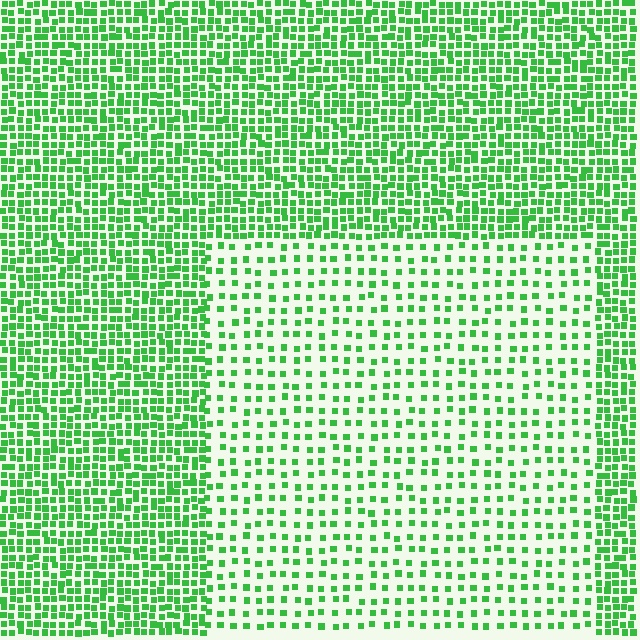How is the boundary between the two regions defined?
The boundary is defined by a change in element density (approximately 2.3x ratio). All elements are the same color, size, and shape.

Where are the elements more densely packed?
The elements are more densely packed outside the rectangle boundary.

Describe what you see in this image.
The image contains small green elements arranged at two different densities. A rectangle-shaped region is visible where the elements are less densely packed than the surrounding area.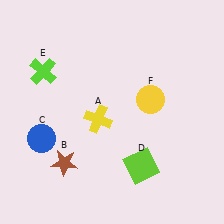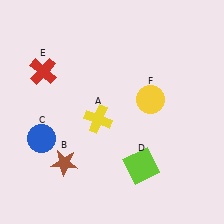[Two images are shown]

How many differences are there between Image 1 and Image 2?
There is 1 difference between the two images.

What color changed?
The cross (E) changed from lime in Image 1 to red in Image 2.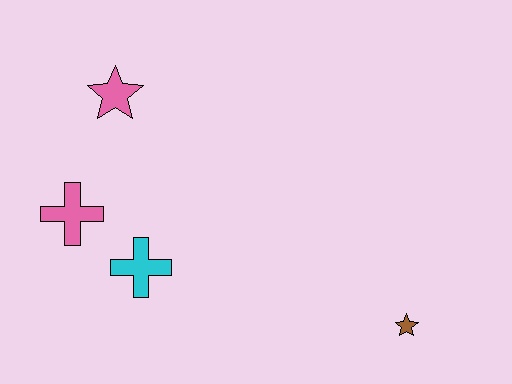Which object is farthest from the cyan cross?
The brown star is farthest from the cyan cross.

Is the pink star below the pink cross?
No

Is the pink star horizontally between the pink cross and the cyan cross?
Yes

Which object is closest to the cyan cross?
The pink cross is closest to the cyan cross.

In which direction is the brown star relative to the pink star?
The brown star is to the right of the pink star.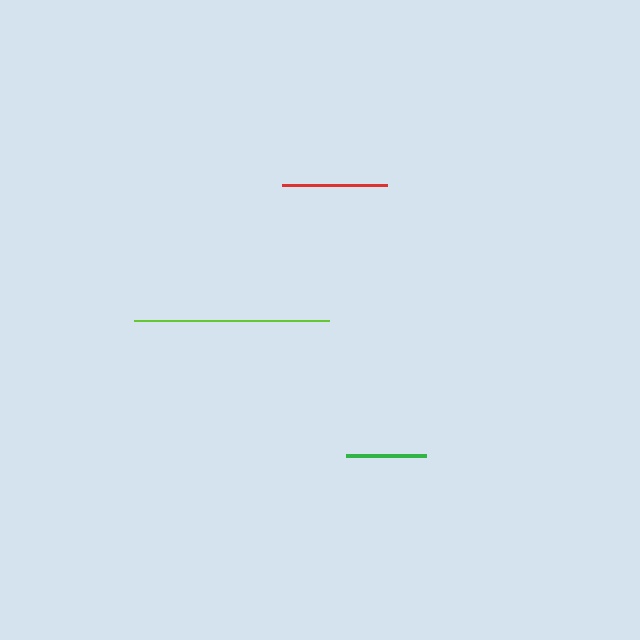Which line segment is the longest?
The lime line is the longest at approximately 195 pixels.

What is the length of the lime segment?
The lime segment is approximately 195 pixels long.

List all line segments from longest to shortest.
From longest to shortest: lime, red, green.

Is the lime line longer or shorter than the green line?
The lime line is longer than the green line.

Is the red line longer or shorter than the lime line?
The lime line is longer than the red line.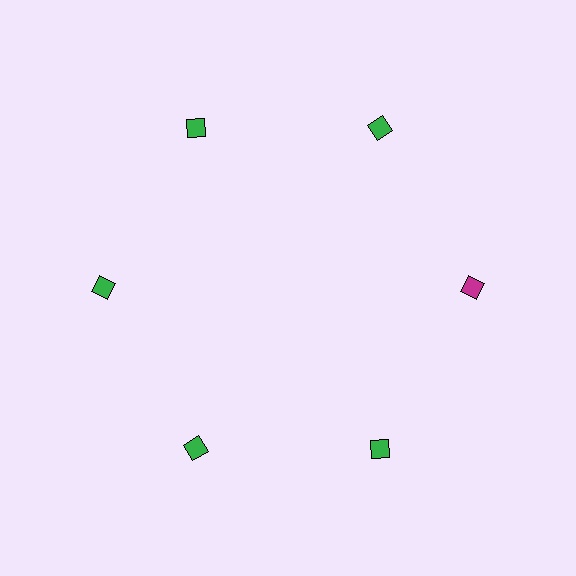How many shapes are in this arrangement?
There are 6 shapes arranged in a ring pattern.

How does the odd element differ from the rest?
It has a different color: magenta instead of green.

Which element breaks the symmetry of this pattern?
The magenta diamond at roughly the 3 o'clock position breaks the symmetry. All other shapes are green diamonds.